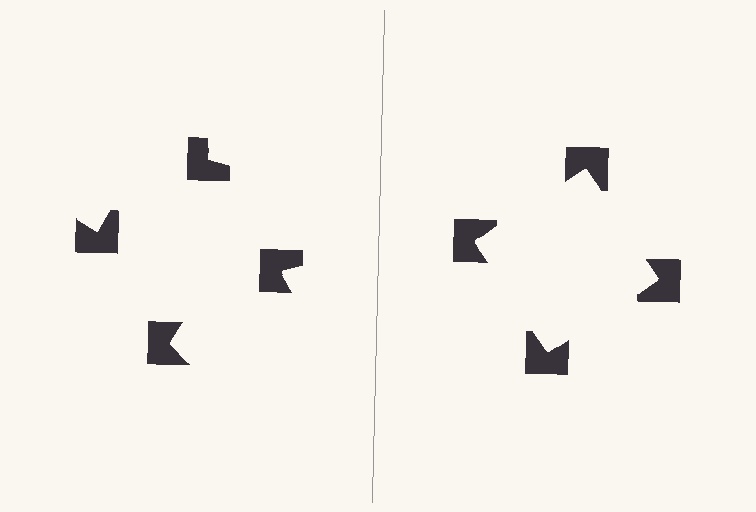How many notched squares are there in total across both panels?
8 — 4 on each side.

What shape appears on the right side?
An illusory square.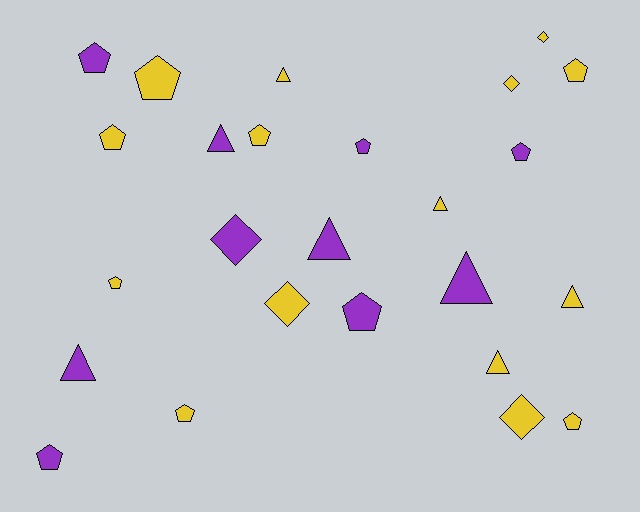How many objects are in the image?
There are 25 objects.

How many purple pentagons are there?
There are 5 purple pentagons.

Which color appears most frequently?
Yellow, with 15 objects.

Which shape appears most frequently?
Pentagon, with 12 objects.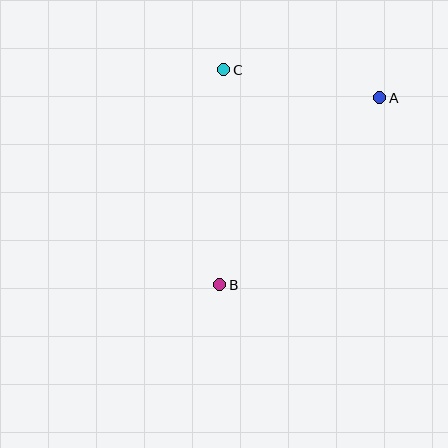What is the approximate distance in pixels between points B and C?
The distance between B and C is approximately 215 pixels.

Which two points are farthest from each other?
Points A and B are farthest from each other.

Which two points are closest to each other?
Points A and C are closest to each other.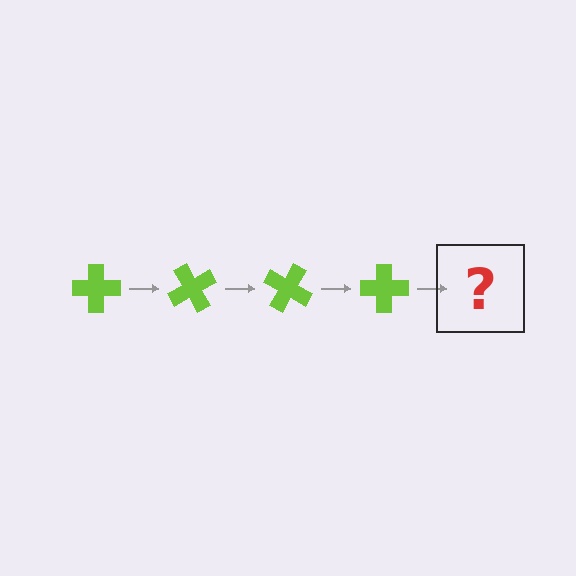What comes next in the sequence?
The next element should be a lime cross rotated 240 degrees.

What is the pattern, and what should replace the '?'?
The pattern is that the cross rotates 60 degrees each step. The '?' should be a lime cross rotated 240 degrees.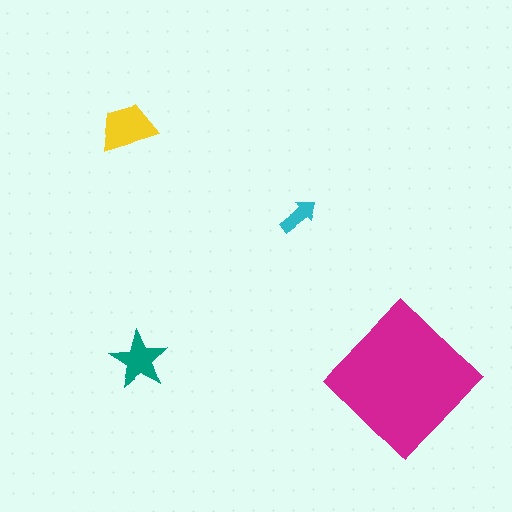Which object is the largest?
The magenta diamond.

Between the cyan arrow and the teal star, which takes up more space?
The teal star.